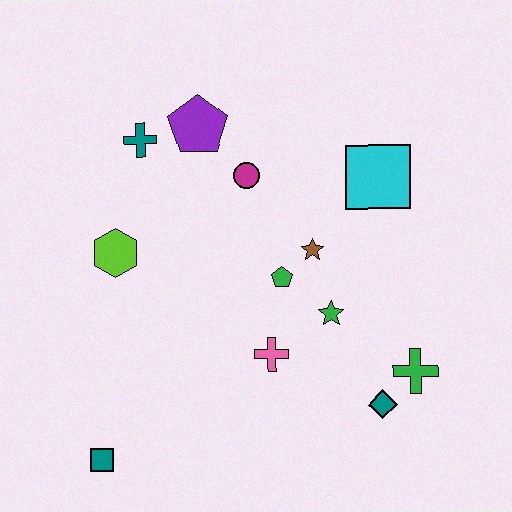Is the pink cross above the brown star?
No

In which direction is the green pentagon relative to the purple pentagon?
The green pentagon is below the purple pentagon.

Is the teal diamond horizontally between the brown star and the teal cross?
No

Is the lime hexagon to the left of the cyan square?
Yes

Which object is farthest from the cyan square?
The teal square is farthest from the cyan square.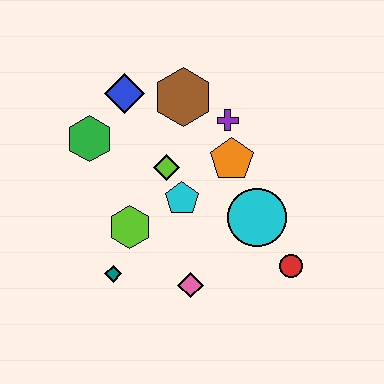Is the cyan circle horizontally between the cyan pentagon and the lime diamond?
No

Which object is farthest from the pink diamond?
The blue diamond is farthest from the pink diamond.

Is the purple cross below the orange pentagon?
No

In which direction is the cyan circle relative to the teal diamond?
The cyan circle is to the right of the teal diamond.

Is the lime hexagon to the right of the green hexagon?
Yes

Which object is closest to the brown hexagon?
The purple cross is closest to the brown hexagon.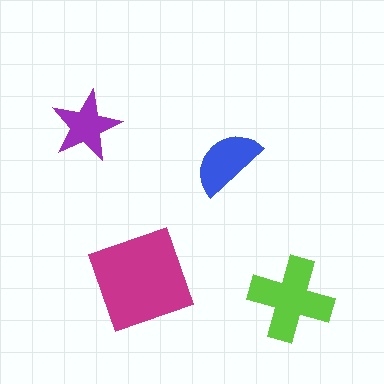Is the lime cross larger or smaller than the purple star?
Larger.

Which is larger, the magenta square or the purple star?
The magenta square.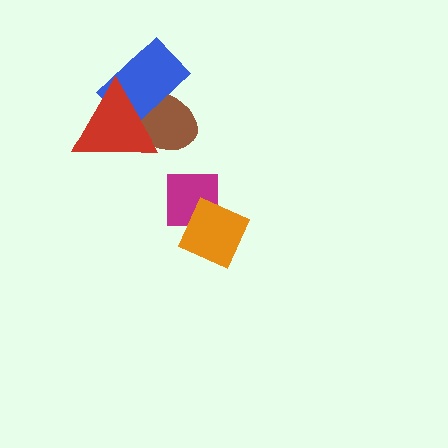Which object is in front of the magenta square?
The orange diamond is in front of the magenta square.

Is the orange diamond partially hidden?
No, no other shape covers it.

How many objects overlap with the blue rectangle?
2 objects overlap with the blue rectangle.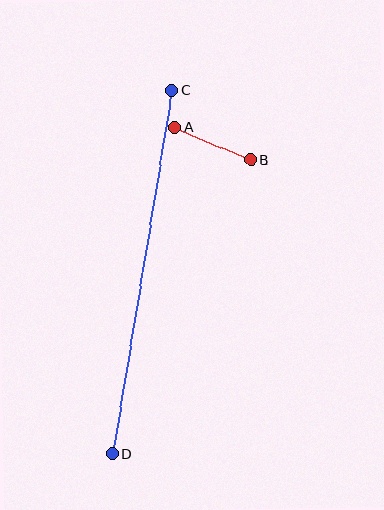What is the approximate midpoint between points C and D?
The midpoint is at approximately (142, 272) pixels.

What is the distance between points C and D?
The distance is approximately 368 pixels.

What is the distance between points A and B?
The distance is approximately 83 pixels.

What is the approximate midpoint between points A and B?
The midpoint is at approximately (213, 143) pixels.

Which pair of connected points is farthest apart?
Points C and D are farthest apart.